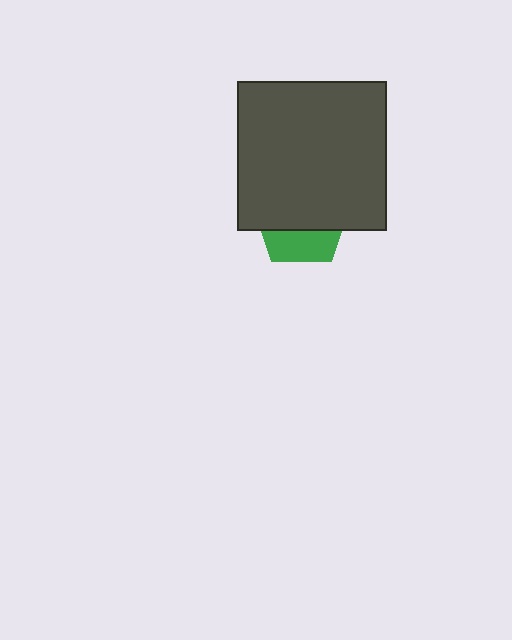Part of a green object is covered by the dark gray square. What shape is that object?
It is a pentagon.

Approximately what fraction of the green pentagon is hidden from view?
Roughly 67% of the green pentagon is hidden behind the dark gray square.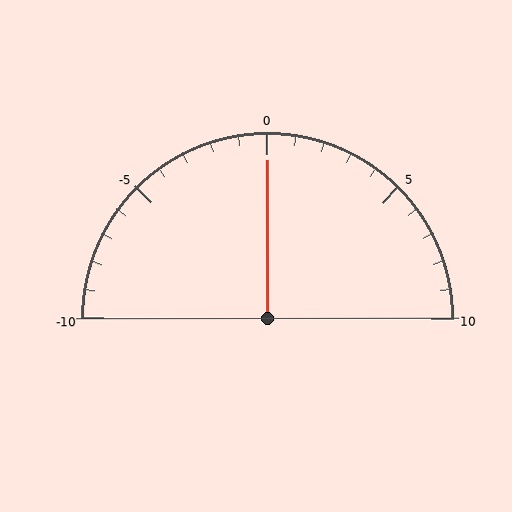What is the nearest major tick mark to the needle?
The nearest major tick mark is 0.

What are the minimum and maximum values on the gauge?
The gauge ranges from -10 to 10.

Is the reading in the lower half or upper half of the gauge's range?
The reading is in the upper half of the range (-10 to 10).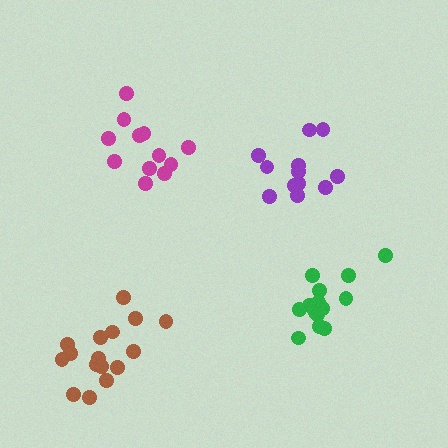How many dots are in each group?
Group 1: 12 dots, Group 2: 12 dots, Group 3: 16 dots, Group 4: 14 dots (54 total).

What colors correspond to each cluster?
The clusters are colored: purple, magenta, brown, green.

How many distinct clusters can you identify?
There are 4 distinct clusters.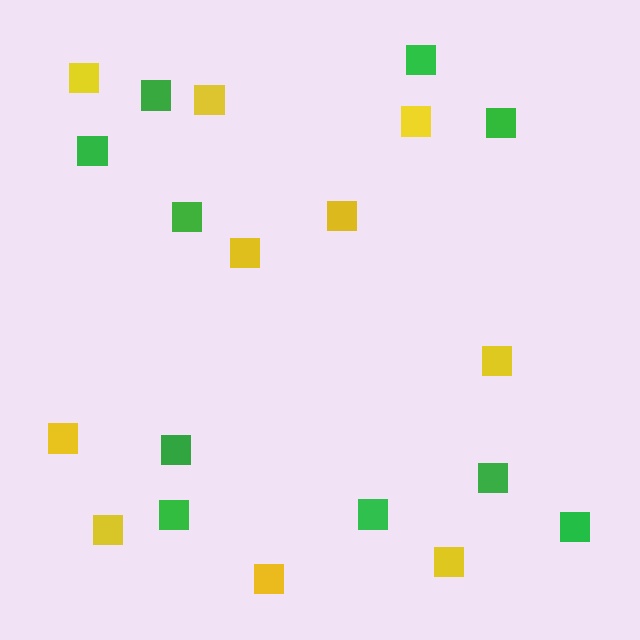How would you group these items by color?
There are 2 groups: one group of yellow squares (10) and one group of green squares (10).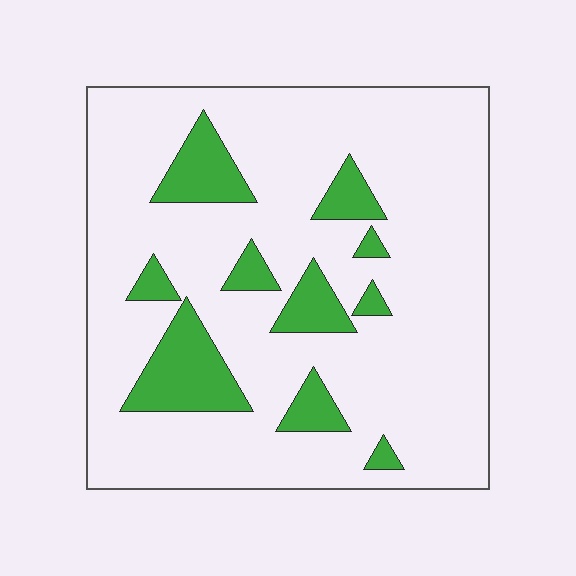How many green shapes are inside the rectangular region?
10.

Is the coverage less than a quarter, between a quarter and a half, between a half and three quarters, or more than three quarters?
Less than a quarter.